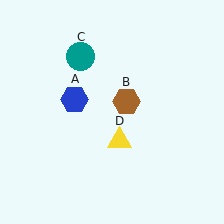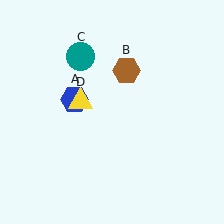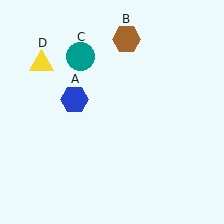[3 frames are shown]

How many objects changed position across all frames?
2 objects changed position: brown hexagon (object B), yellow triangle (object D).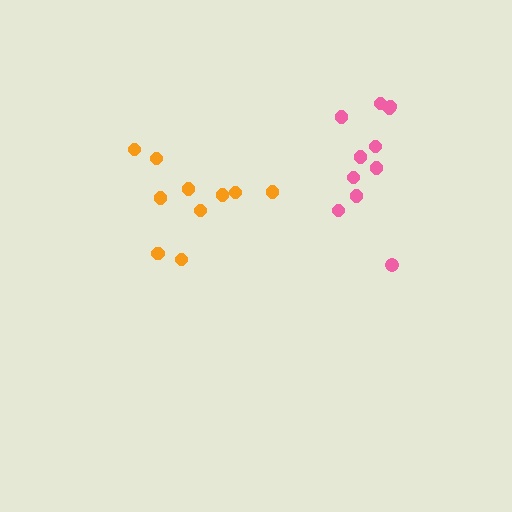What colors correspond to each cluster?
The clusters are colored: pink, orange.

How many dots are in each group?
Group 1: 11 dots, Group 2: 10 dots (21 total).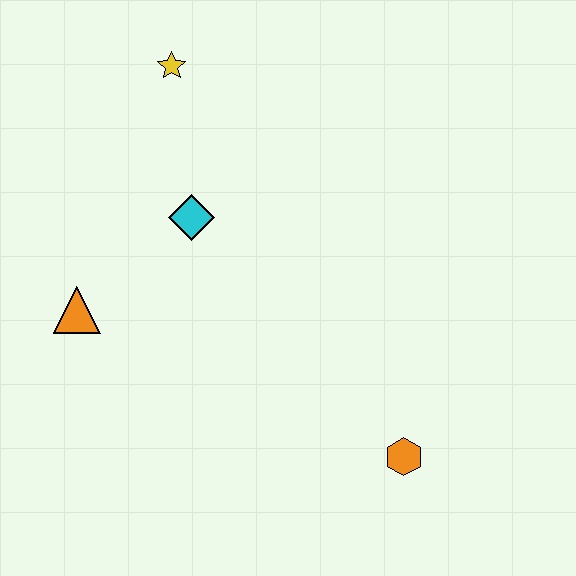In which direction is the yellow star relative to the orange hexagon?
The yellow star is above the orange hexagon.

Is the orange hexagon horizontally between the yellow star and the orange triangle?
No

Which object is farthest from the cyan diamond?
The orange hexagon is farthest from the cyan diamond.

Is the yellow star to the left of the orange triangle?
No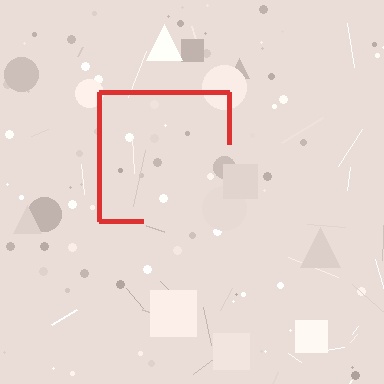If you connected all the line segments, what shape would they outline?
They would outline a square.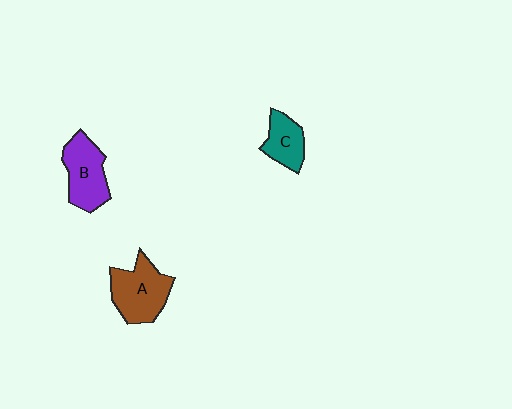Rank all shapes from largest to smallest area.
From largest to smallest: A (brown), B (purple), C (teal).